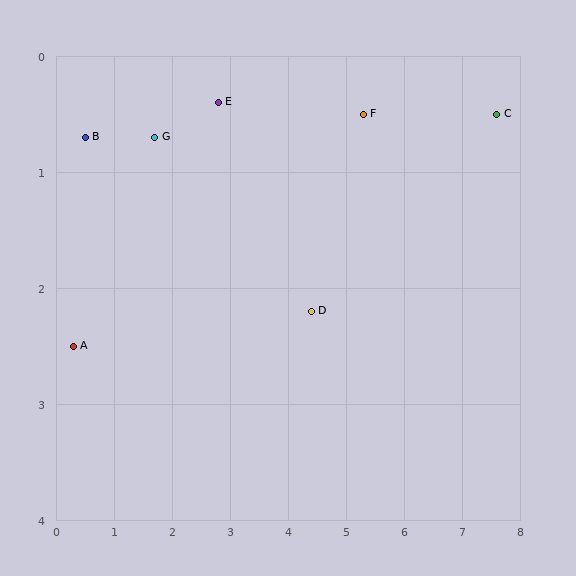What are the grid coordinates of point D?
Point D is at approximately (4.4, 2.2).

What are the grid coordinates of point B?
Point B is at approximately (0.5, 0.7).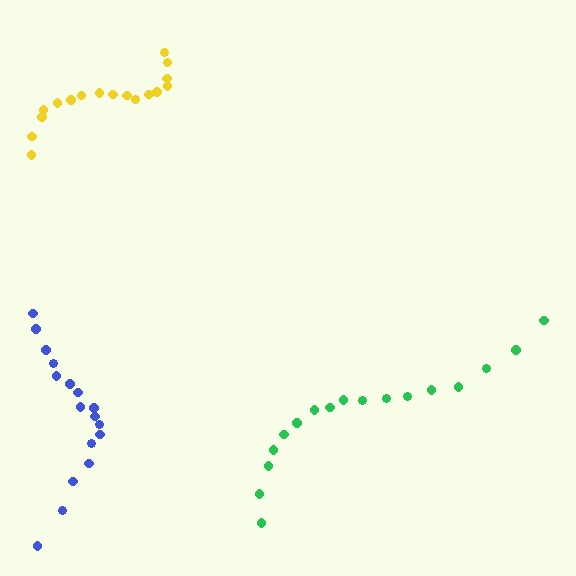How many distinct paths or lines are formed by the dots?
There are 3 distinct paths.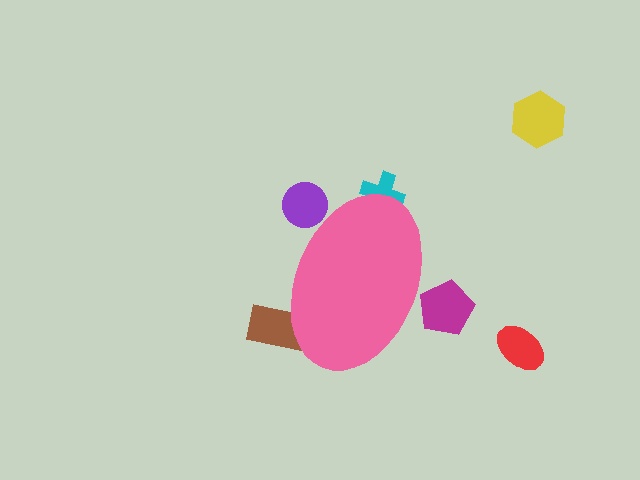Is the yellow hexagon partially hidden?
No, the yellow hexagon is fully visible.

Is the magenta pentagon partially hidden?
Yes, the magenta pentagon is partially hidden behind the pink ellipse.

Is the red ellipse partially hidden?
No, the red ellipse is fully visible.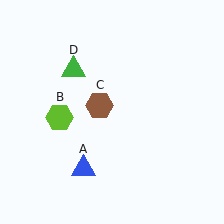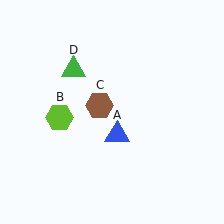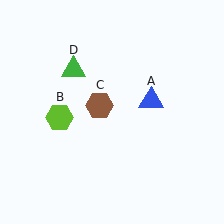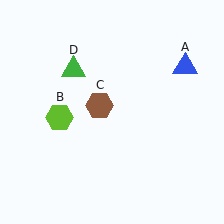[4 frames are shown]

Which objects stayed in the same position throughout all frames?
Lime hexagon (object B) and brown hexagon (object C) and green triangle (object D) remained stationary.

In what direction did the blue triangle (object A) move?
The blue triangle (object A) moved up and to the right.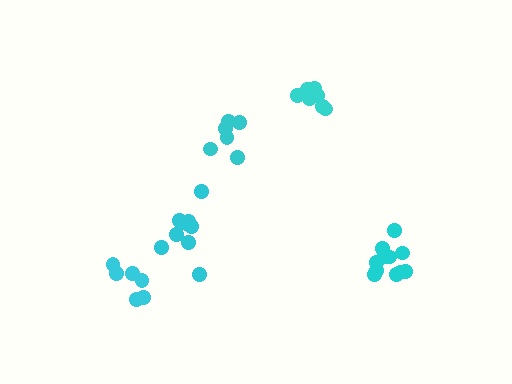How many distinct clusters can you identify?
There are 5 distinct clusters.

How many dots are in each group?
Group 1: 11 dots, Group 2: 6 dots, Group 3: 6 dots, Group 4: 8 dots, Group 5: 9 dots (40 total).